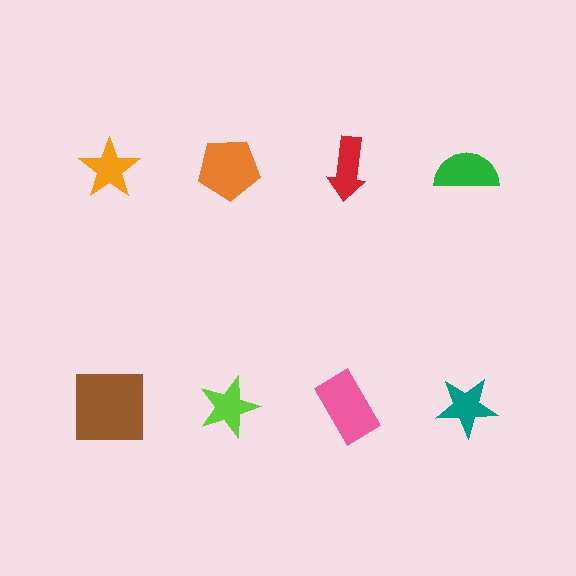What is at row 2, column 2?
A lime star.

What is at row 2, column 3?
A pink rectangle.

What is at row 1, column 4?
A green semicircle.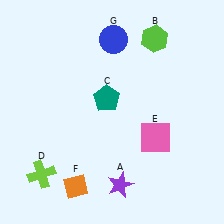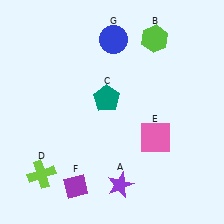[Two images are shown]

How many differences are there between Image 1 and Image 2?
There is 1 difference between the two images.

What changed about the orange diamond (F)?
In Image 1, F is orange. In Image 2, it changed to purple.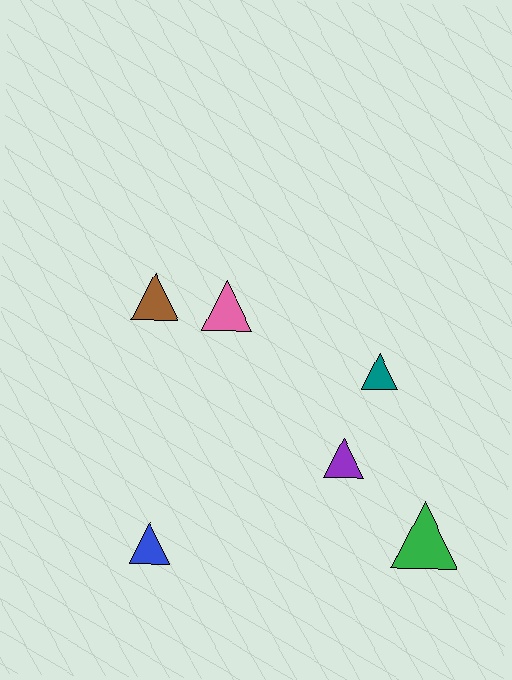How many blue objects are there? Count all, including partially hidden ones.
There is 1 blue object.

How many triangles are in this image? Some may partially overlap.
There are 6 triangles.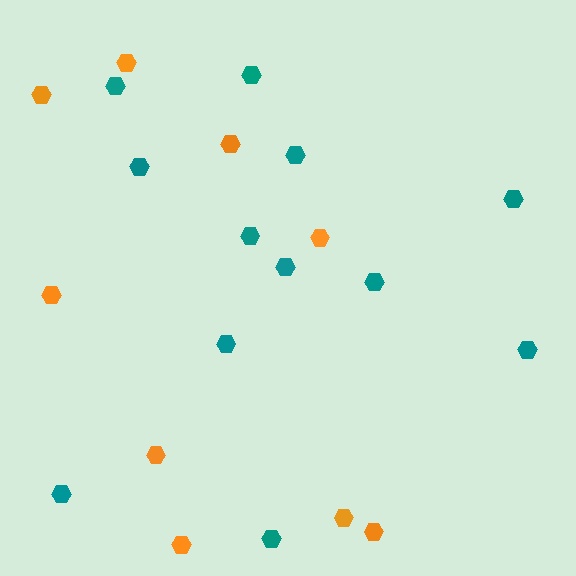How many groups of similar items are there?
There are 2 groups: one group of orange hexagons (9) and one group of teal hexagons (12).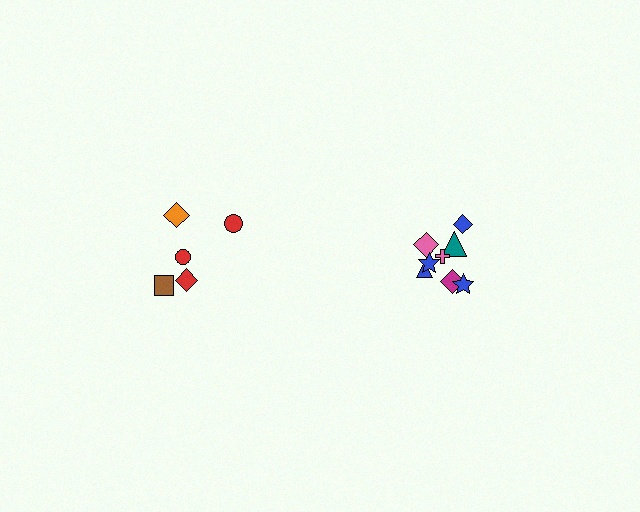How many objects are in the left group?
There are 5 objects.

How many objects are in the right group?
There are 8 objects.